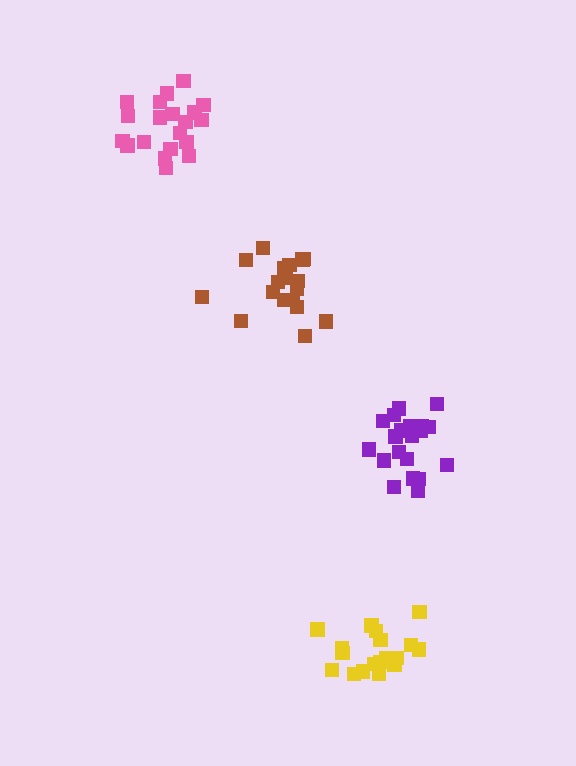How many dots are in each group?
Group 1: 20 dots, Group 2: 18 dots, Group 3: 20 dots, Group 4: 18 dots (76 total).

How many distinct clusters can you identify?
There are 4 distinct clusters.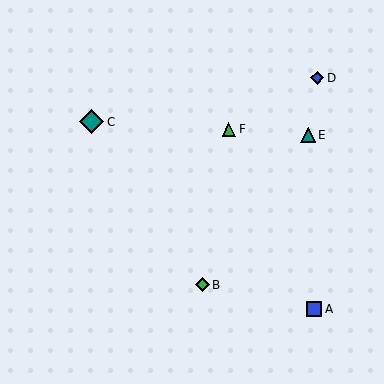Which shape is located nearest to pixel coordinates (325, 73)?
The blue diamond (labeled D) at (317, 78) is nearest to that location.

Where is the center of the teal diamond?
The center of the teal diamond is at (92, 122).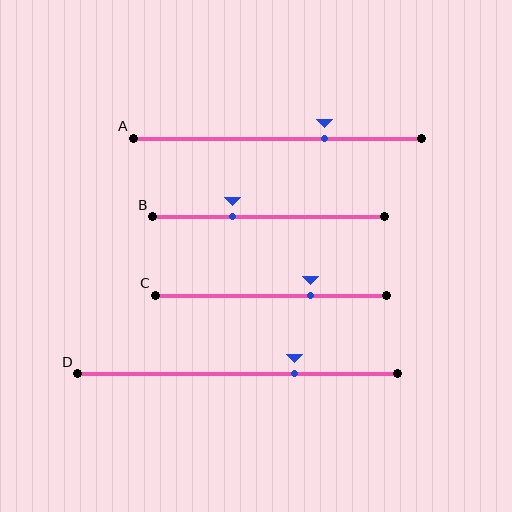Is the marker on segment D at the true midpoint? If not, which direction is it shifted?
No, the marker on segment D is shifted to the right by about 18% of the segment length.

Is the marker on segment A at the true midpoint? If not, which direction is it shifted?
No, the marker on segment A is shifted to the right by about 17% of the segment length.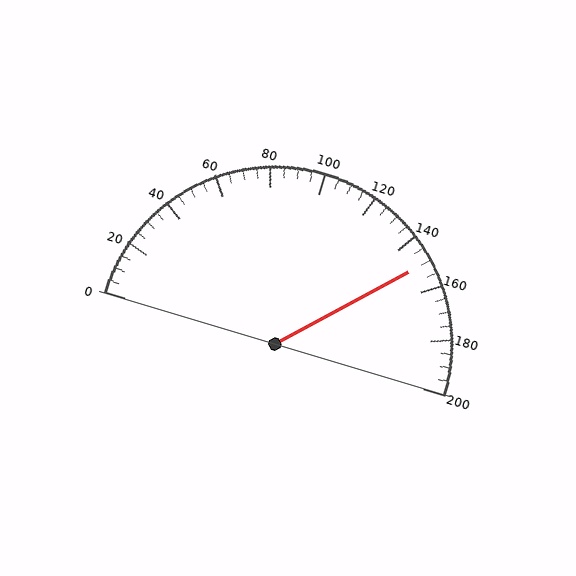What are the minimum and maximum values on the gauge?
The gauge ranges from 0 to 200.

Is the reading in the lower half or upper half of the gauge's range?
The reading is in the upper half of the range (0 to 200).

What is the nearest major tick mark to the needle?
The nearest major tick mark is 160.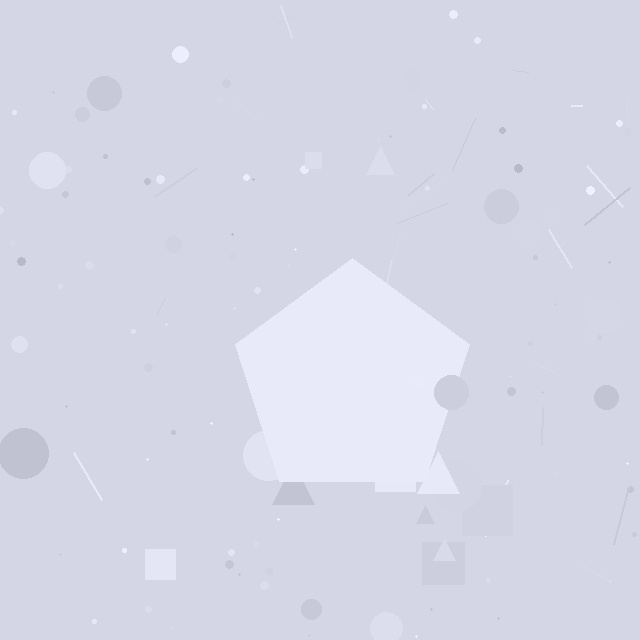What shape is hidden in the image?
A pentagon is hidden in the image.